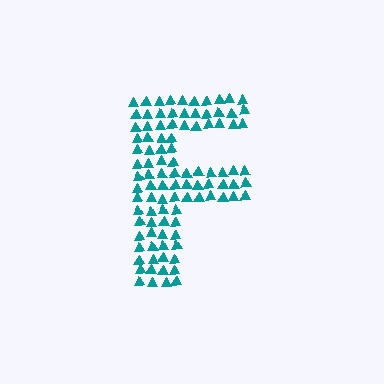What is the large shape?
The large shape is the letter F.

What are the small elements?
The small elements are triangles.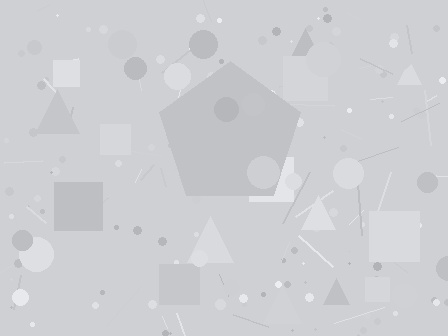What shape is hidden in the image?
A pentagon is hidden in the image.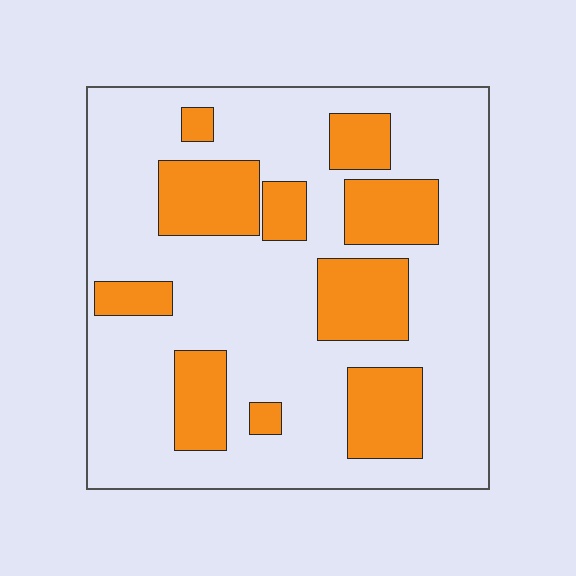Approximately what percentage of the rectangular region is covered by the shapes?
Approximately 30%.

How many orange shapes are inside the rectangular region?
10.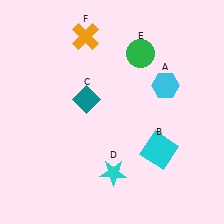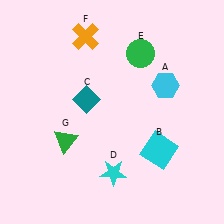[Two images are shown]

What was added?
A green triangle (G) was added in Image 2.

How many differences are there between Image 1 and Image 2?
There is 1 difference between the two images.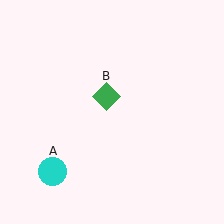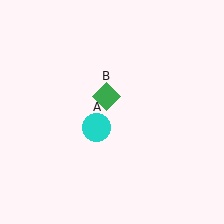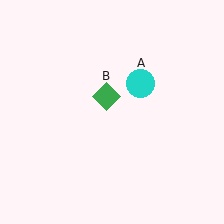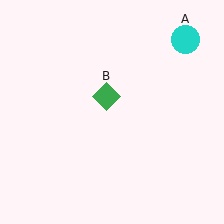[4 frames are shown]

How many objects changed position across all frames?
1 object changed position: cyan circle (object A).